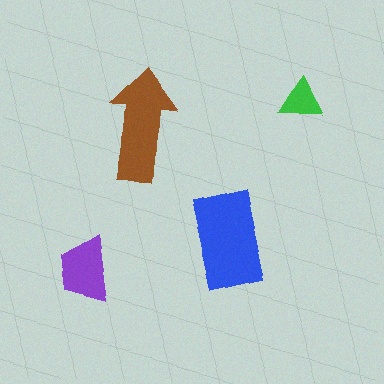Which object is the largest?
The blue rectangle.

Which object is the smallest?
The green triangle.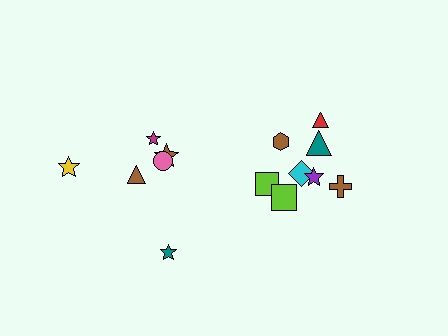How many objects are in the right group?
There are 8 objects.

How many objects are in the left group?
There are 6 objects.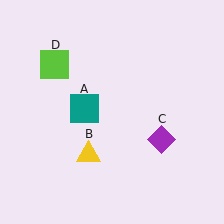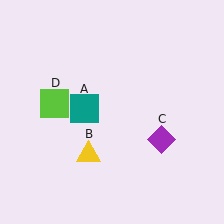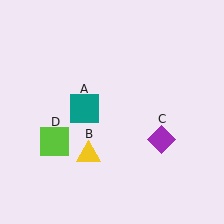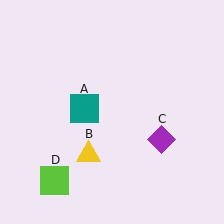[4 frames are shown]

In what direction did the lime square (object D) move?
The lime square (object D) moved down.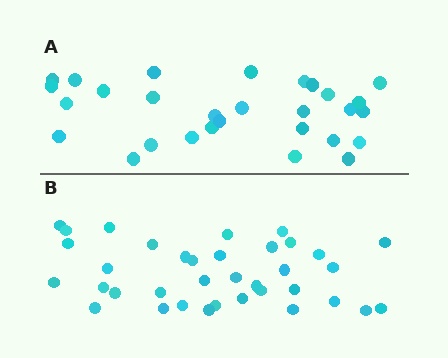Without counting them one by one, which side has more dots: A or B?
Region B (the bottom region) has more dots.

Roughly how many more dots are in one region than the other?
Region B has roughly 8 or so more dots than region A.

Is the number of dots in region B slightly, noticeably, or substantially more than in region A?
Region B has only slightly more — the two regions are fairly close. The ratio is roughly 1.2 to 1.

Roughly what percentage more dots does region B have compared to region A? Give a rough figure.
About 25% more.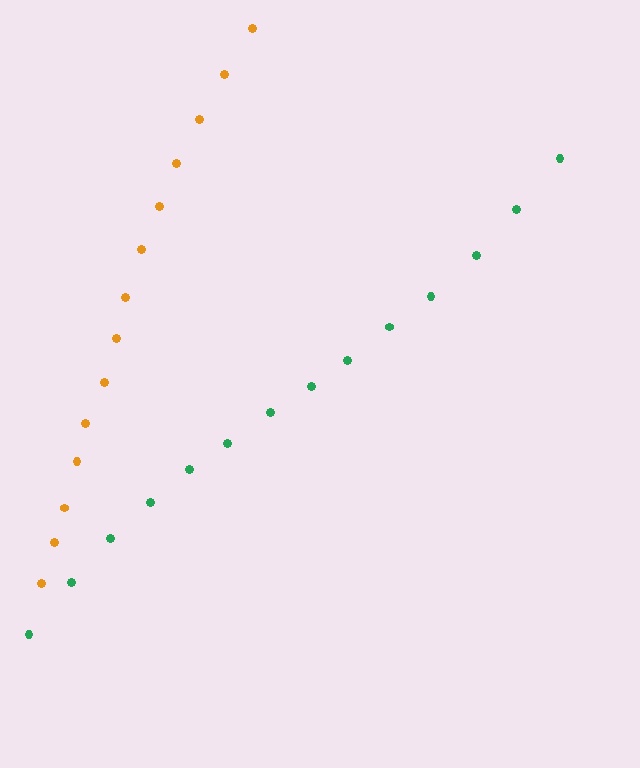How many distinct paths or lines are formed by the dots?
There are 2 distinct paths.